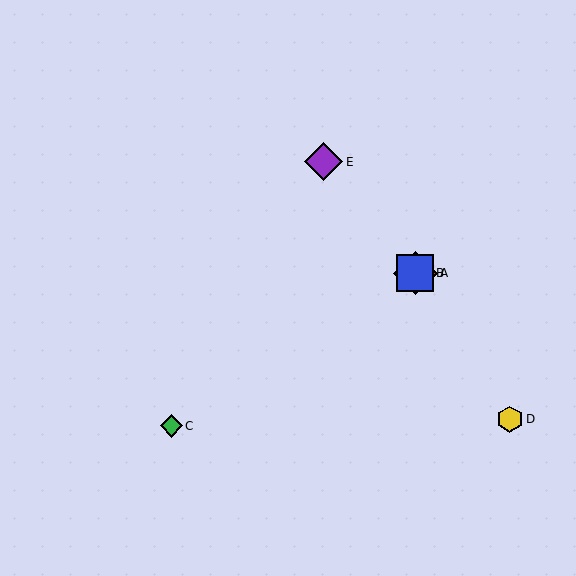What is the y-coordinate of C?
Object C is at y≈426.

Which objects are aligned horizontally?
Objects A, B are aligned horizontally.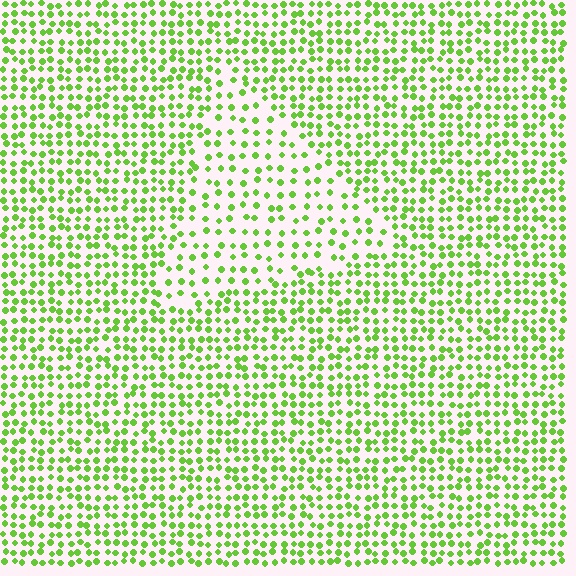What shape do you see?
I see a triangle.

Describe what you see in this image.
The image contains small lime elements arranged at two different densities. A triangle-shaped region is visible where the elements are less densely packed than the surrounding area.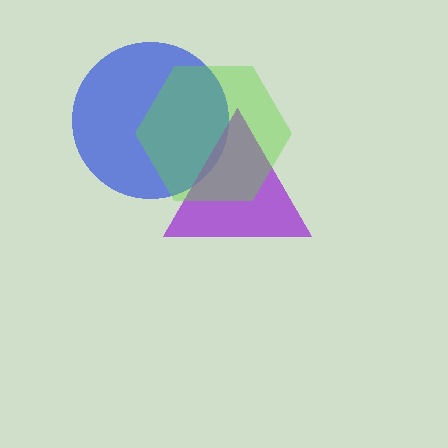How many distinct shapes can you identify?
There are 3 distinct shapes: a blue circle, a purple triangle, a lime hexagon.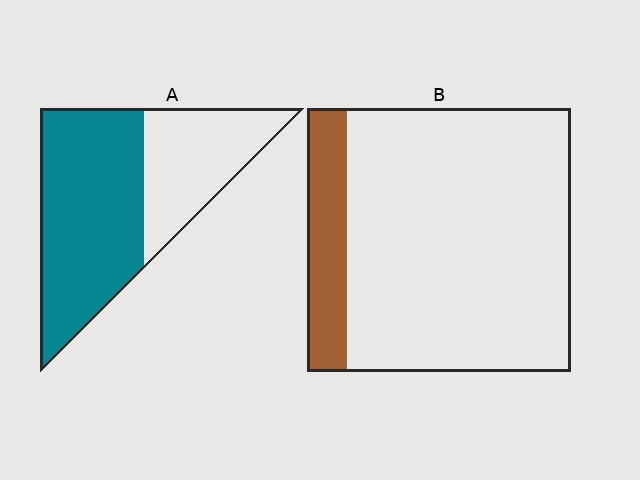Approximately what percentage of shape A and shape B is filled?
A is approximately 65% and B is approximately 15%.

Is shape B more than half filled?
No.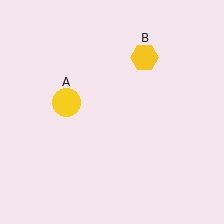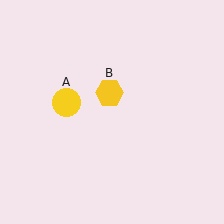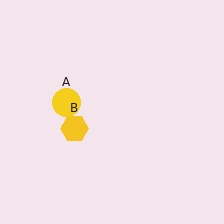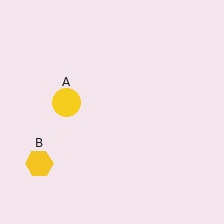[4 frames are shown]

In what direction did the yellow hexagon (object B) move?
The yellow hexagon (object B) moved down and to the left.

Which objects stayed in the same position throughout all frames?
Yellow circle (object A) remained stationary.